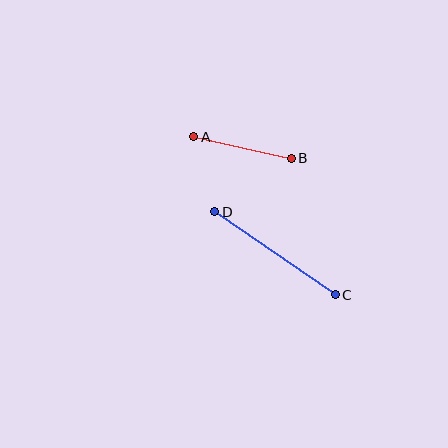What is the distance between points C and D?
The distance is approximately 146 pixels.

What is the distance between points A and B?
The distance is approximately 100 pixels.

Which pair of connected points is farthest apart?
Points C and D are farthest apart.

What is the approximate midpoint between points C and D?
The midpoint is at approximately (275, 253) pixels.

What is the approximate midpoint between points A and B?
The midpoint is at approximately (242, 147) pixels.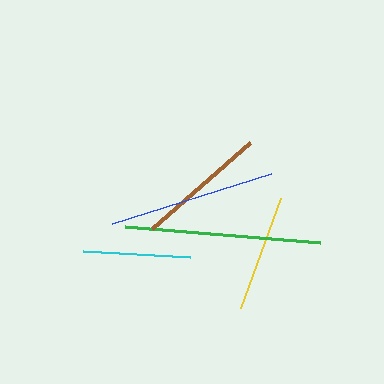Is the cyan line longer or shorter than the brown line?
The brown line is longer than the cyan line.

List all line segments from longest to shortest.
From longest to shortest: green, blue, brown, yellow, cyan.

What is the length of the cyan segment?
The cyan segment is approximately 107 pixels long.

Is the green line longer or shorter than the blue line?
The green line is longer than the blue line.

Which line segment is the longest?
The green line is the longest at approximately 195 pixels.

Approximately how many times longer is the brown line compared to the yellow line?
The brown line is approximately 1.1 times the length of the yellow line.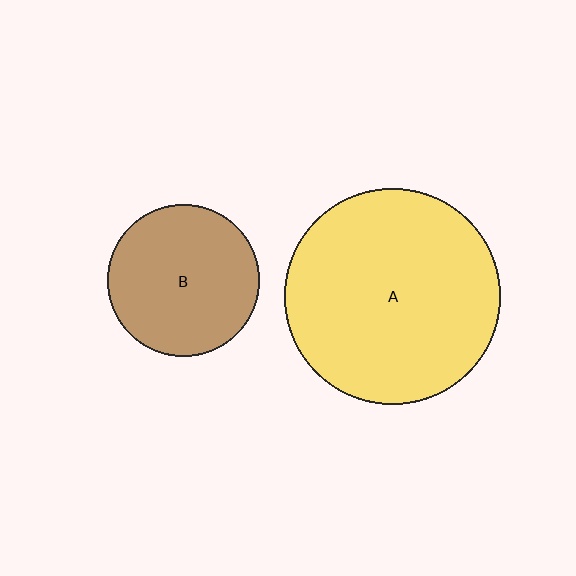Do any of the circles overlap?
No, none of the circles overlap.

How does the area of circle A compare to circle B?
Approximately 2.0 times.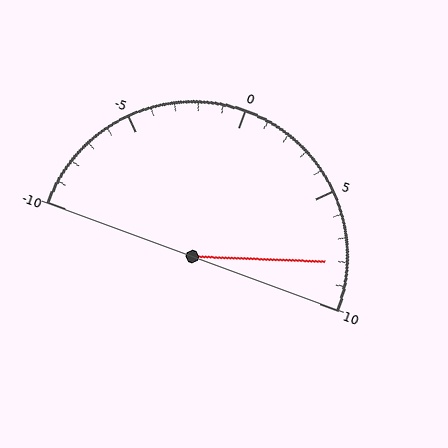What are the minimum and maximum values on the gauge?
The gauge ranges from -10 to 10.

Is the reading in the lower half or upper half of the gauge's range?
The reading is in the upper half of the range (-10 to 10).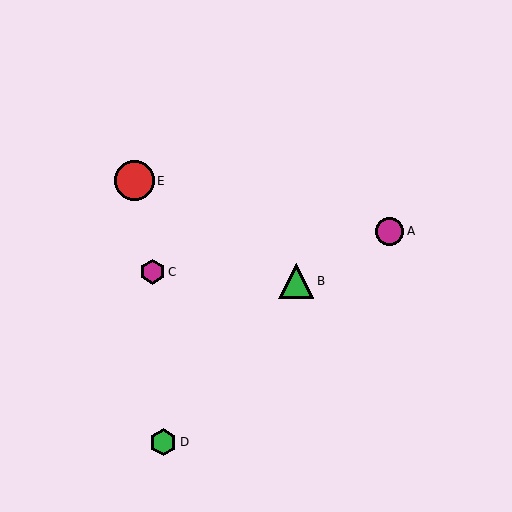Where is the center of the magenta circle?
The center of the magenta circle is at (390, 231).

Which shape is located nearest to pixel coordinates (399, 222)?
The magenta circle (labeled A) at (390, 231) is nearest to that location.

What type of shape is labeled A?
Shape A is a magenta circle.